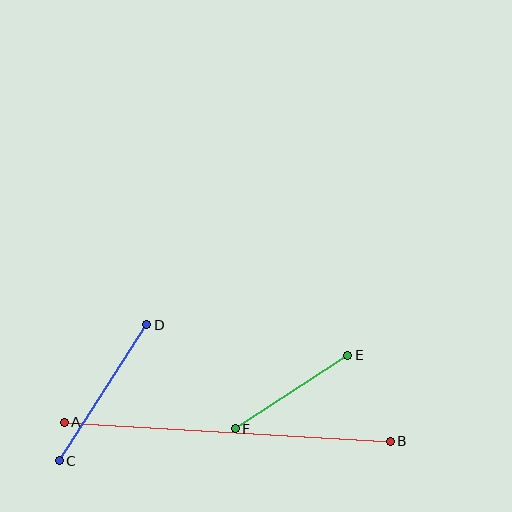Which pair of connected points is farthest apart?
Points A and B are farthest apart.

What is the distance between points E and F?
The distance is approximately 135 pixels.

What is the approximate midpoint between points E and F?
The midpoint is at approximately (291, 392) pixels.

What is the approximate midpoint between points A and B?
The midpoint is at approximately (227, 432) pixels.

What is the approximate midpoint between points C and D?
The midpoint is at approximately (103, 393) pixels.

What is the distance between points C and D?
The distance is approximately 162 pixels.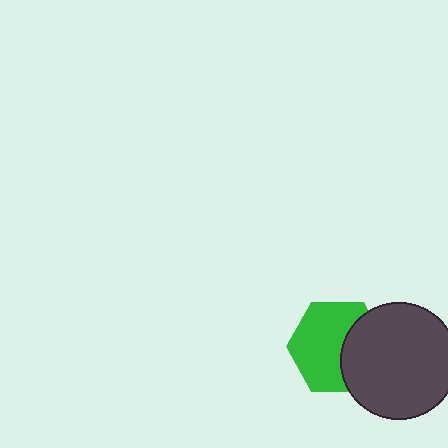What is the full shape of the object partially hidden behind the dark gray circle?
The partially hidden object is a green hexagon.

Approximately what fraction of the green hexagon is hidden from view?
Roughly 36% of the green hexagon is hidden behind the dark gray circle.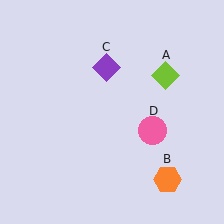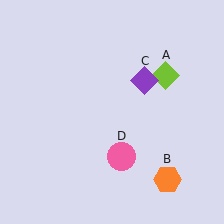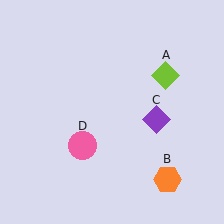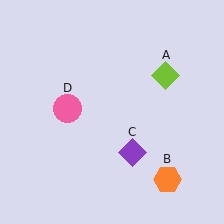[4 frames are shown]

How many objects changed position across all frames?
2 objects changed position: purple diamond (object C), pink circle (object D).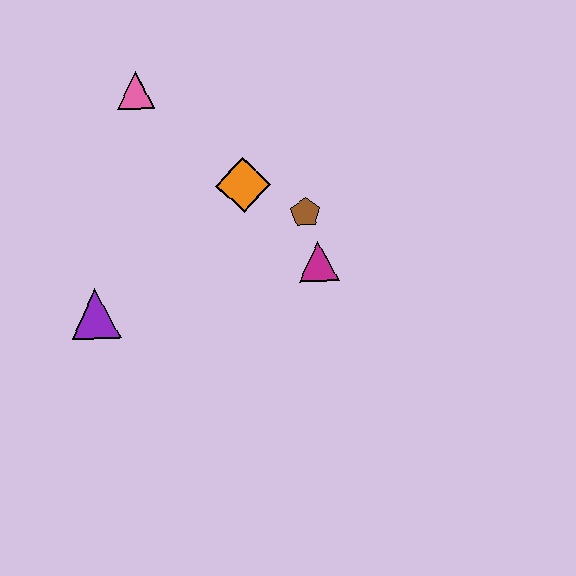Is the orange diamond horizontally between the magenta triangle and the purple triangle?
Yes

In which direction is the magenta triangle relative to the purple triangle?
The magenta triangle is to the right of the purple triangle.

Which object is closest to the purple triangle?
The orange diamond is closest to the purple triangle.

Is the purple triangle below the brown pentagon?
Yes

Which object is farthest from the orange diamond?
The purple triangle is farthest from the orange diamond.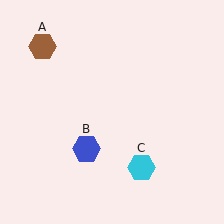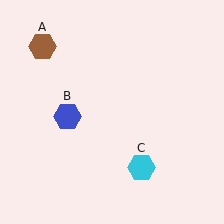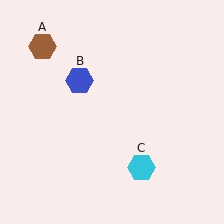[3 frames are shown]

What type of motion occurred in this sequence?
The blue hexagon (object B) rotated clockwise around the center of the scene.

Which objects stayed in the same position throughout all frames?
Brown hexagon (object A) and cyan hexagon (object C) remained stationary.